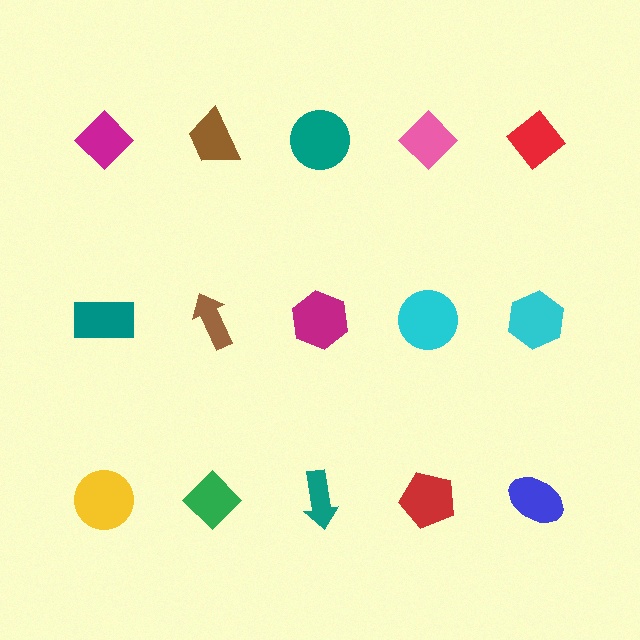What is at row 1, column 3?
A teal circle.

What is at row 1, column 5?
A red diamond.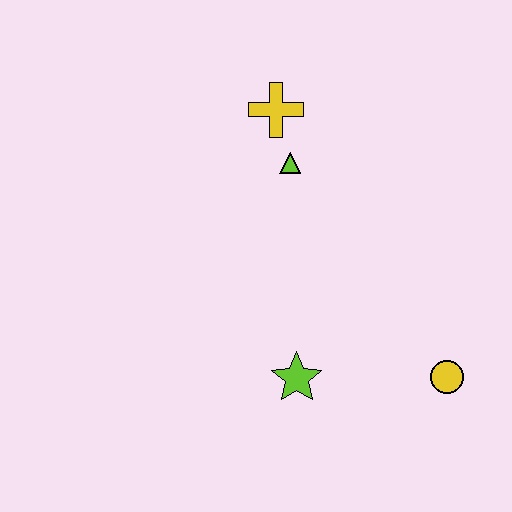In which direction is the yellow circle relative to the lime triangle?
The yellow circle is below the lime triangle.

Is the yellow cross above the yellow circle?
Yes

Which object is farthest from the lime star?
The yellow cross is farthest from the lime star.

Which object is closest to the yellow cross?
The lime triangle is closest to the yellow cross.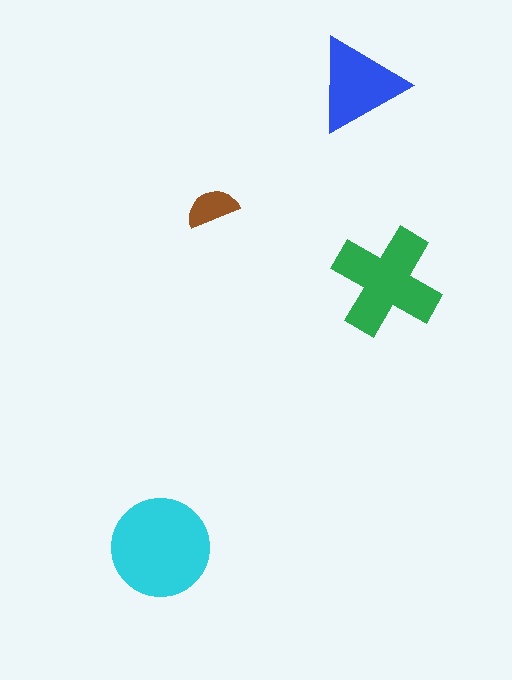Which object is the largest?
The cyan circle.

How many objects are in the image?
There are 4 objects in the image.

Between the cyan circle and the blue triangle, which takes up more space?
The cyan circle.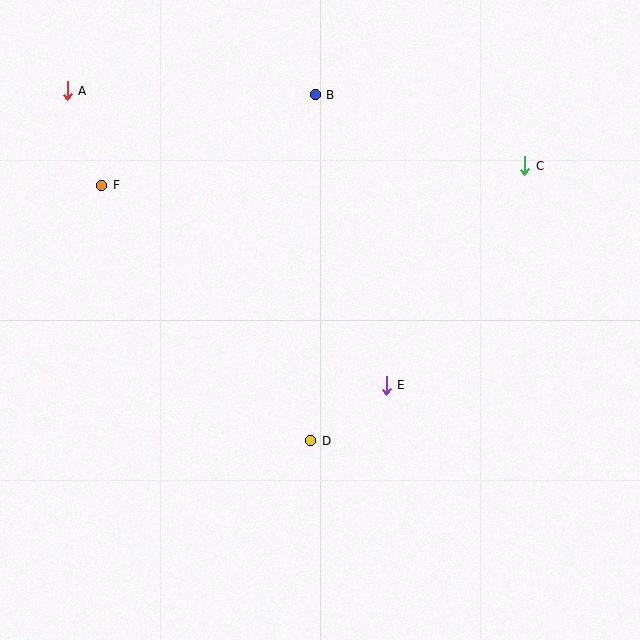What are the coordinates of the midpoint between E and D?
The midpoint between E and D is at (348, 413).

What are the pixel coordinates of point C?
Point C is at (525, 166).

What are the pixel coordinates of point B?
Point B is at (315, 95).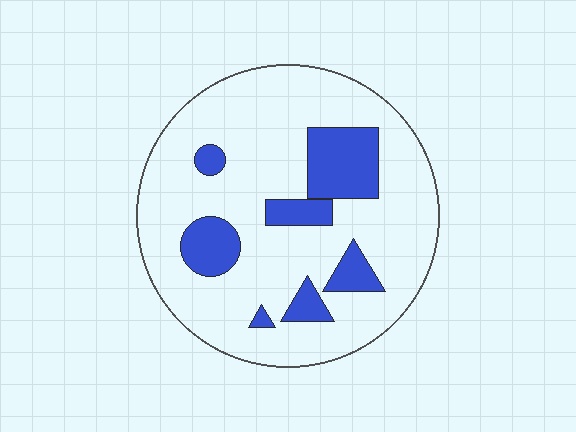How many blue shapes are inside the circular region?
7.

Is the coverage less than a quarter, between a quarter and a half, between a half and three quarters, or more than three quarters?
Less than a quarter.